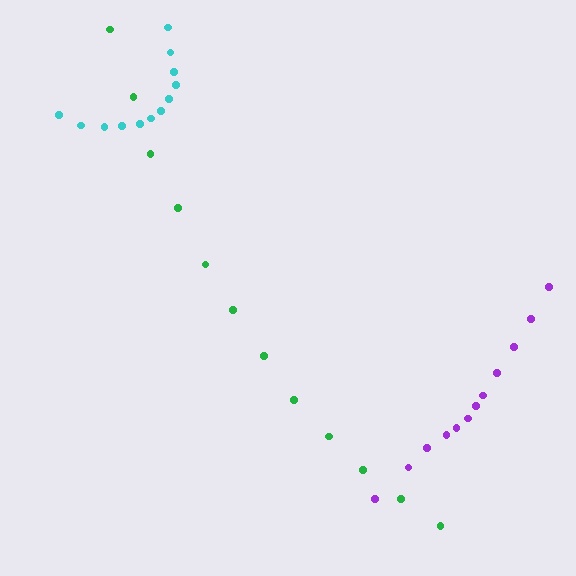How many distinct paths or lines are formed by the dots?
There are 3 distinct paths.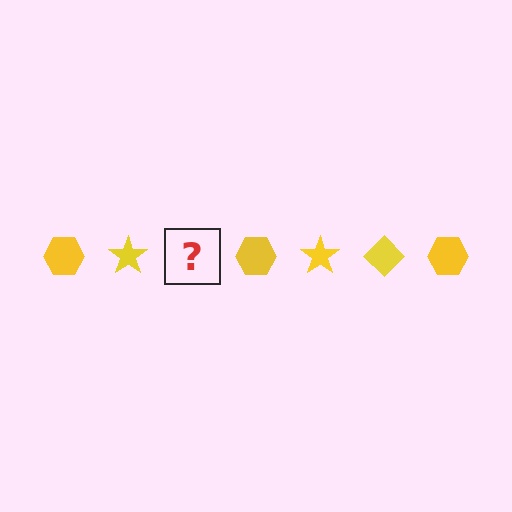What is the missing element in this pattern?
The missing element is a yellow diamond.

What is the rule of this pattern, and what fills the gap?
The rule is that the pattern cycles through hexagon, star, diamond shapes in yellow. The gap should be filled with a yellow diamond.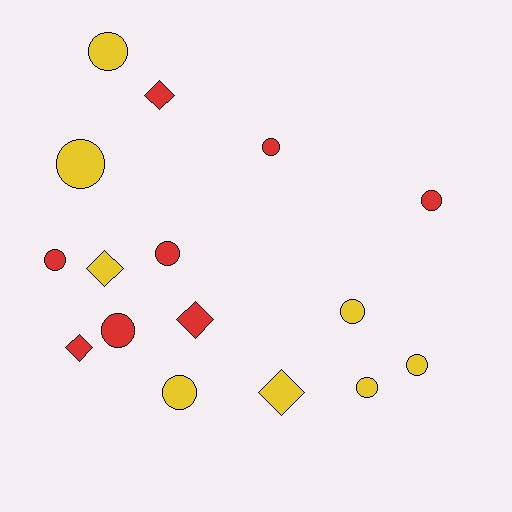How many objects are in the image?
There are 16 objects.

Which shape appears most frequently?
Circle, with 11 objects.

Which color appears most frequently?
Red, with 8 objects.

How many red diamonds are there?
There are 3 red diamonds.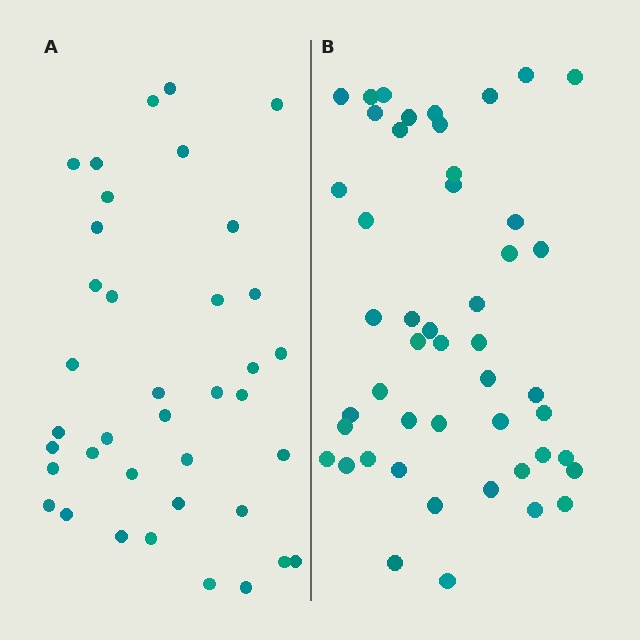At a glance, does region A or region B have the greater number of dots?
Region B (the right region) has more dots.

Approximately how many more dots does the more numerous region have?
Region B has roughly 10 or so more dots than region A.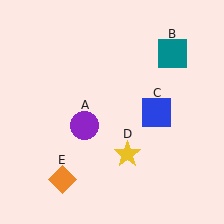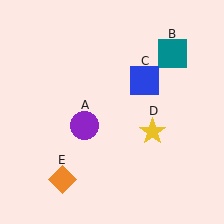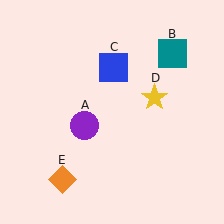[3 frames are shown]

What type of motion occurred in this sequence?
The blue square (object C), yellow star (object D) rotated counterclockwise around the center of the scene.